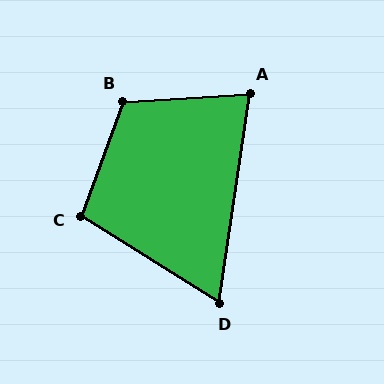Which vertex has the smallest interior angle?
D, at approximately 67 degrees.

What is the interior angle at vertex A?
Approximately 78 degrees (acute).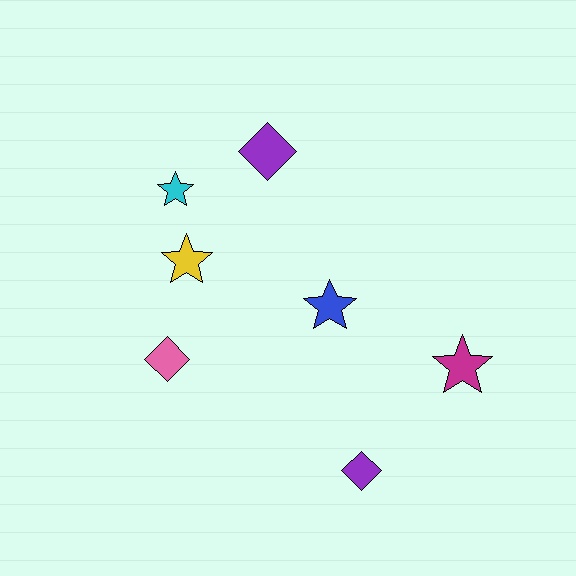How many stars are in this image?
There are 4 stars.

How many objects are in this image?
There are 7 objects.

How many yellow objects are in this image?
There is 1 yellow object.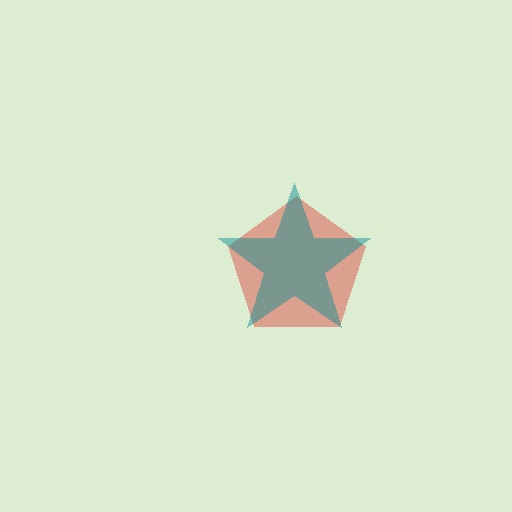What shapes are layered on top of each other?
The layered shapes are: a red pentagon, a teal star.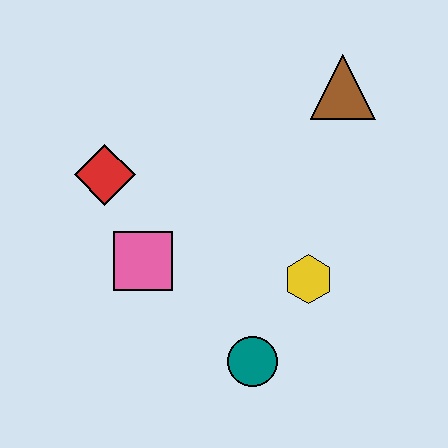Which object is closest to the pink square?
The red diamond is closest to the pink square.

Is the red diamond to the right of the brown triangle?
No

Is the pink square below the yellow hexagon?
No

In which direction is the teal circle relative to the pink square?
The teal circle is to the right of the pink square.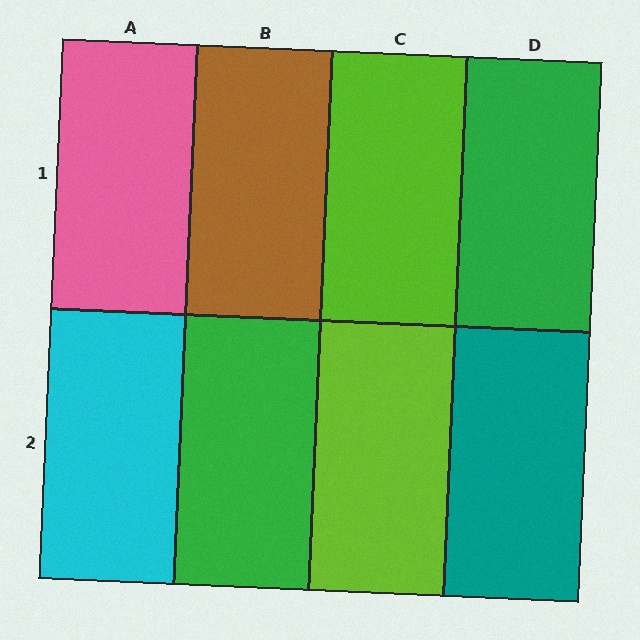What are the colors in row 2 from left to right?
Cyan, green, lime, teal.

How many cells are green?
2 cells are green.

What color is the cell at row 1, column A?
Pink.